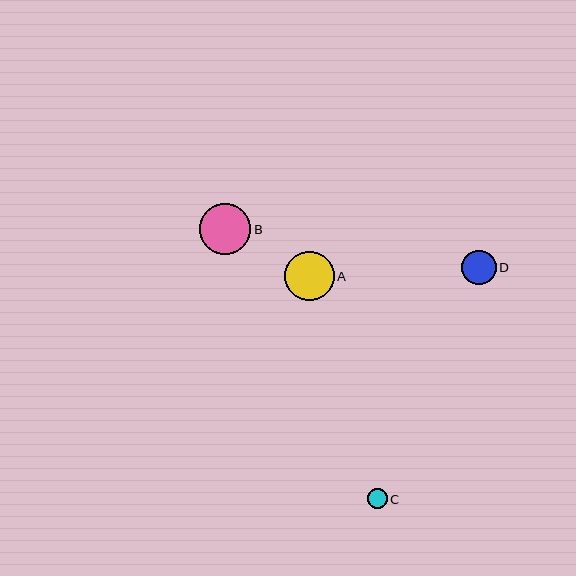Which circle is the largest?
Circle B is the largest with a size of approximately 51 pixels.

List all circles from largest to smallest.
From largest to smallest: B, A, D, C.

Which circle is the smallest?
Circle C is the smallest with a size of approximately 20 pixels.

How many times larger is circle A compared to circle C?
Circle A is approximately 2.5 times the size of circle C.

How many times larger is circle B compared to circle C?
Circle B is approximately 2.6 times the size of circle C.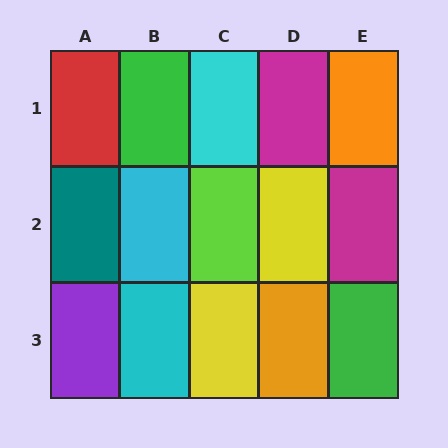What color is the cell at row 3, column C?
Yellow.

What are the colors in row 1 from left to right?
Red, green, cyan, magenta, orange.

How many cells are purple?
1 cell is purple.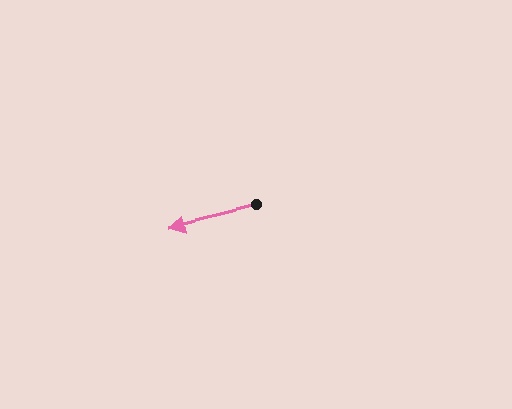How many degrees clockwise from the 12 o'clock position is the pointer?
Approximately 256 degrees.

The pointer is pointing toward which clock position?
Roughly 9 o'clock.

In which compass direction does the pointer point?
West.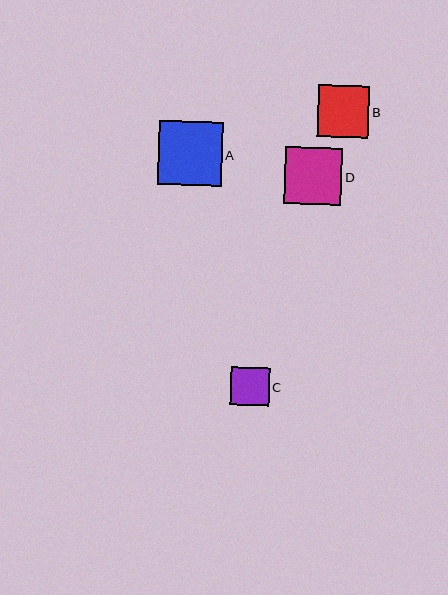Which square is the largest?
Square A is the largest with a size of approximately 64 pixels.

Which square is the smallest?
Square C is the smallest with a size of approximately 39 pixels.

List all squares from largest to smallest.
From largest to smallest: A, D, B, C.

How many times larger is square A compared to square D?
Square A is approximately 1.1 times the size of square D.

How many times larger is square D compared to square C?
Square D is approximately 1.5 times the size of square C.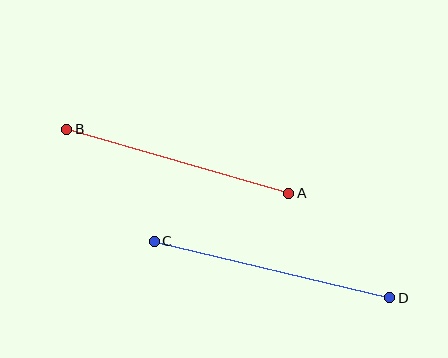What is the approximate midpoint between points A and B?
The midpoint is at approximately (178, 161) pixels.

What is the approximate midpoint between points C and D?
The midpoint is at approximately (272, 270) pixels.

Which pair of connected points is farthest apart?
Points C and D are farthest apart.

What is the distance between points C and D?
The distance is approximately 242 pixels.